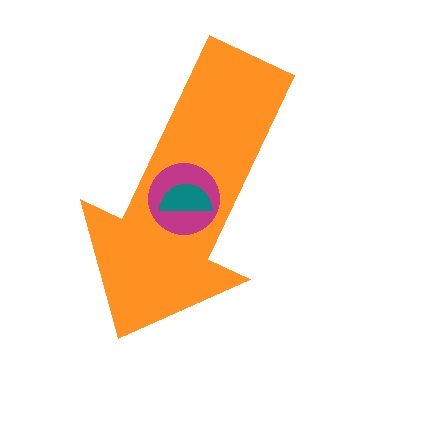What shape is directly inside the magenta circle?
The teal semicircle.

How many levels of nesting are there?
3.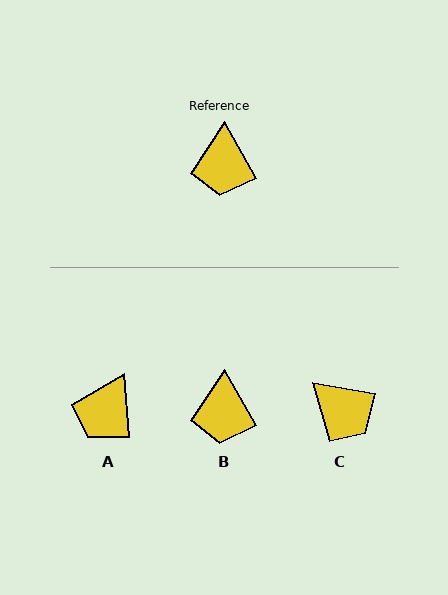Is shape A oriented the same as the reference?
No, it is off by about 26 degrees.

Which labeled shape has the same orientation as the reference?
B.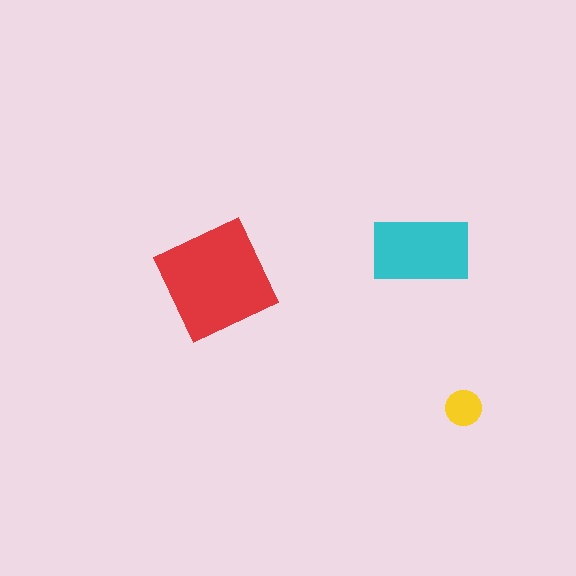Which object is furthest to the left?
The red square is leftmost.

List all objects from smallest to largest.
The yellow circle, the cyan rectangle, the red square.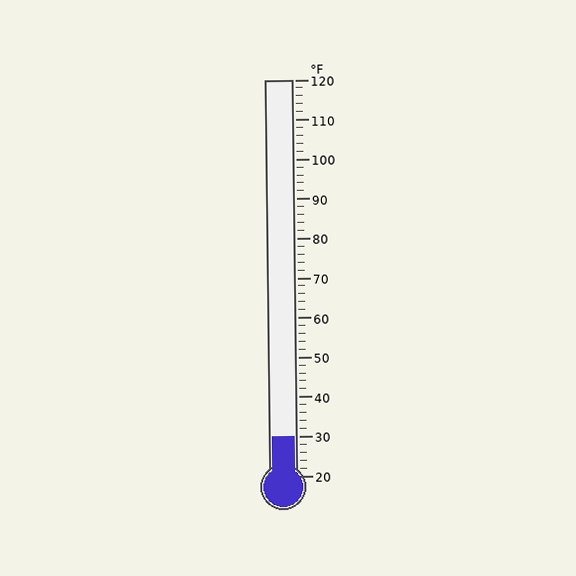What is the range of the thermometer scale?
The thermometer scale ranges from 20°F to 120°F.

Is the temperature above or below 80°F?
The temperature is below 80°F.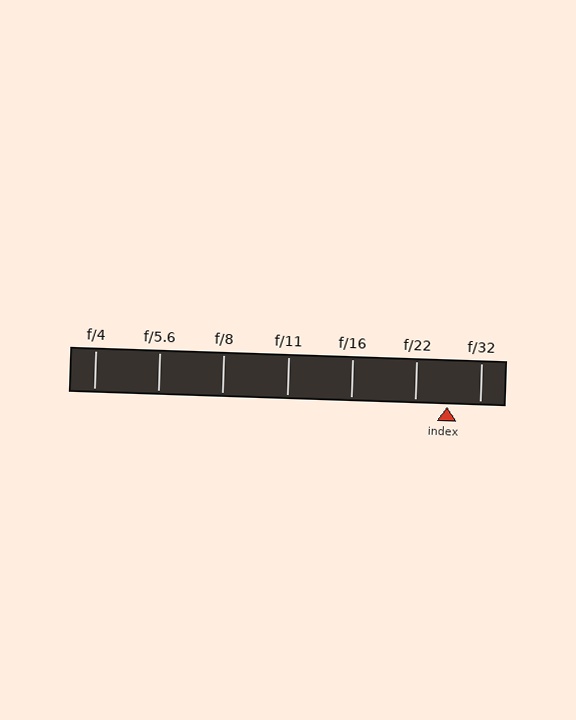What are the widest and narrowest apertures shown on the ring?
The widest aperture shown is f/4 and the narrowest is f/32.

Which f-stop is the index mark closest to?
The index mark is closest to f/22.